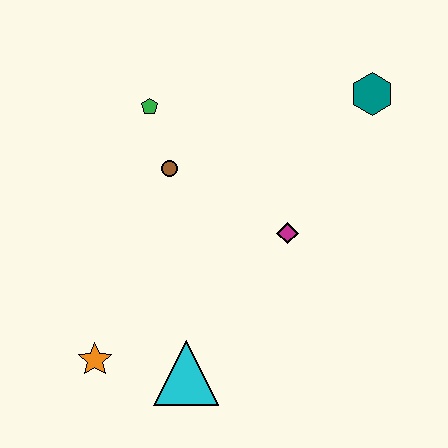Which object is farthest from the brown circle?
The teal hexagon is farthest from the brown circle.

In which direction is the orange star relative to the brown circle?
The orange star is below the brown circle.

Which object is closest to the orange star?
The cyan triangle is closest to the orange star.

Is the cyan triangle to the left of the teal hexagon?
Yes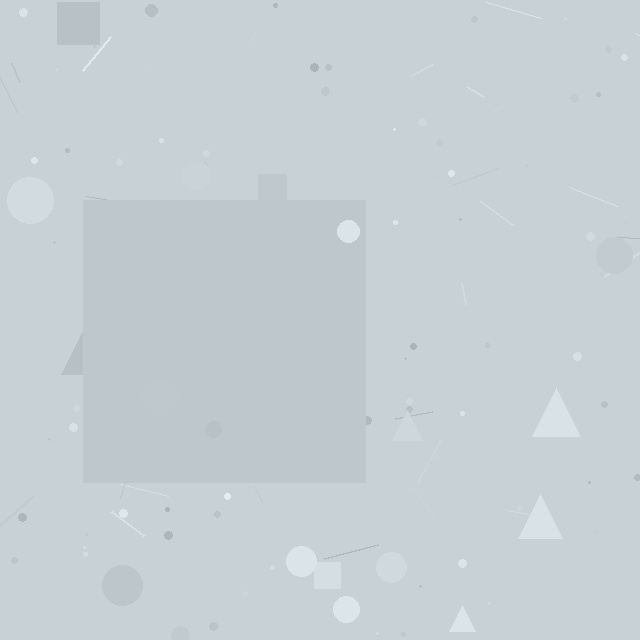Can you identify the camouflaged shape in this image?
The camouflaged shape is a square.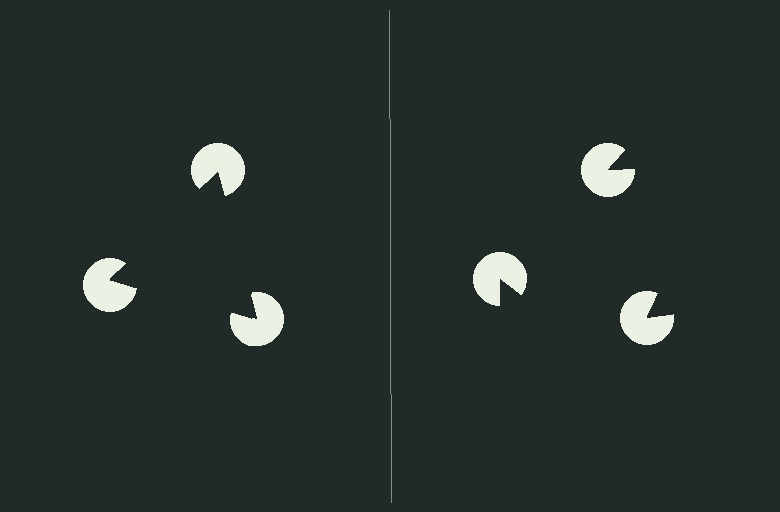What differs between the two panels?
The pac-man discs are positioned identically on both sides; only the wedge orientations differ. On the left they align to a triangle; on the right they are misaligned.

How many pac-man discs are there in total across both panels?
6 — 3 on each side.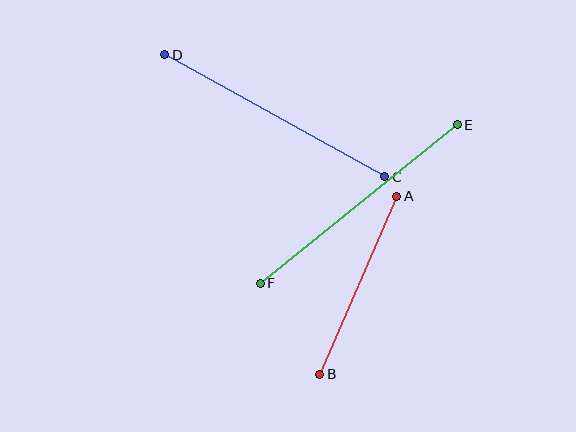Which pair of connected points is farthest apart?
Points E and F are farthest apart.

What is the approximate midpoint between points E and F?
The midpoint is at approximately (359, 204) pixels.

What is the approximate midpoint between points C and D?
The midpoint is at approximately (275, 116) pixels.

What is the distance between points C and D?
The distance is approximately 252 pixels.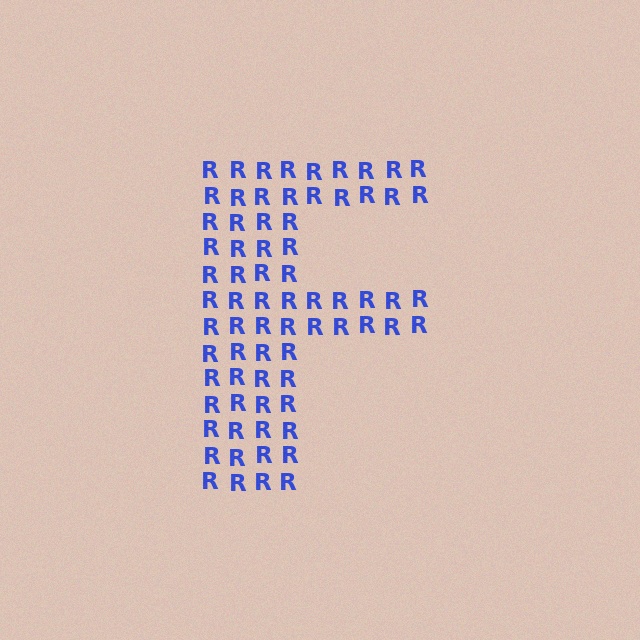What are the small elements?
The small elements are letter R's.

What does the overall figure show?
The overall figure shows the letter F.